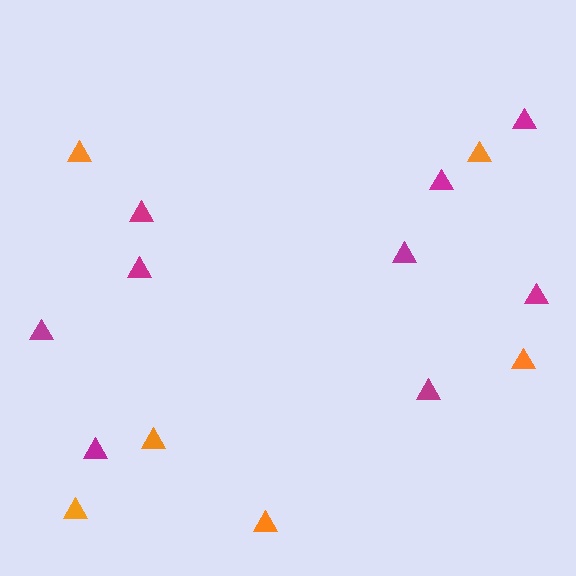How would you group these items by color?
There are 2 groups: one group of orange triangles (6) and one group of magenta triangles (9).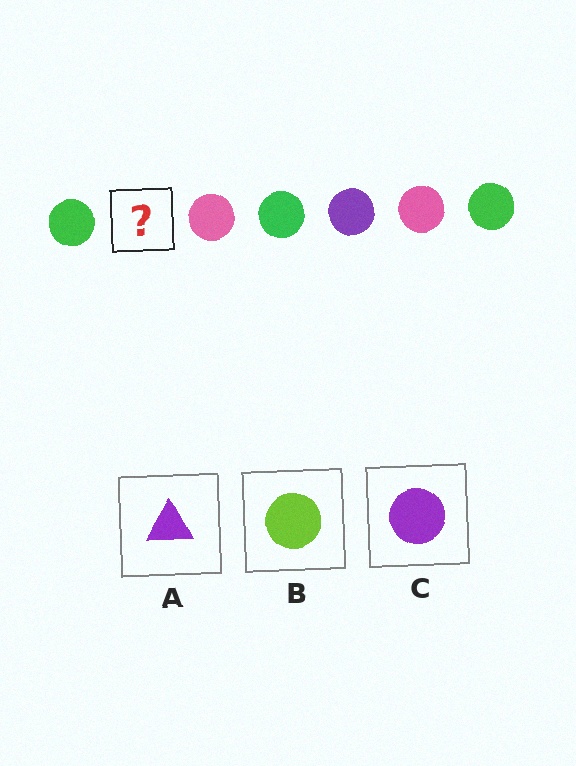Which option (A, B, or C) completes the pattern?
C.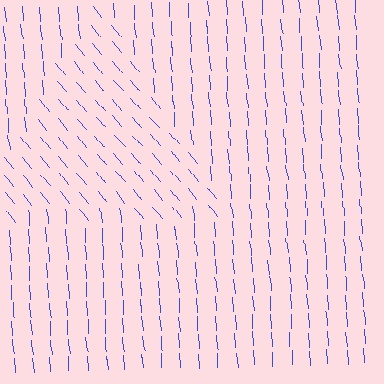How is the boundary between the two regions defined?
The boundary is defined purely by a change in line orientation (approximately 35 degrees difference). All lines are the same color and thickness.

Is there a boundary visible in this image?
Yes, there is a texture boundary formed by a change in line orientation.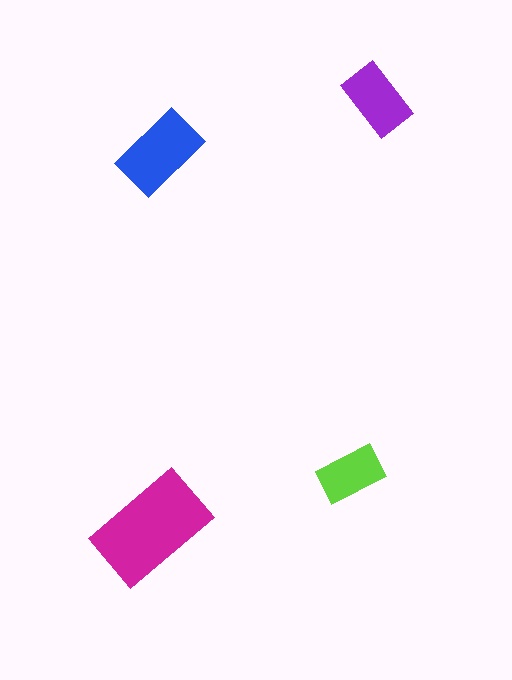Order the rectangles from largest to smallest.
the magenta one, the blue one, the purple one, the lime one.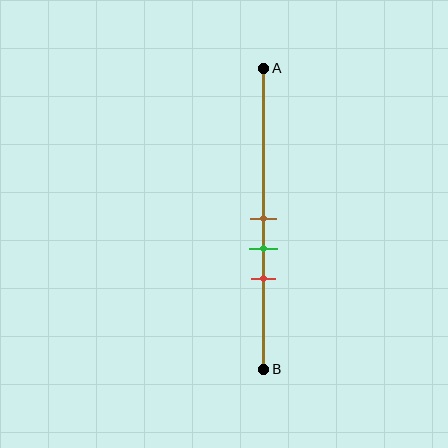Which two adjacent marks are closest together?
The brown and green marks are the closest adjacent pair.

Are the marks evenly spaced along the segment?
Yes, the marks are approximately evenly spaced.